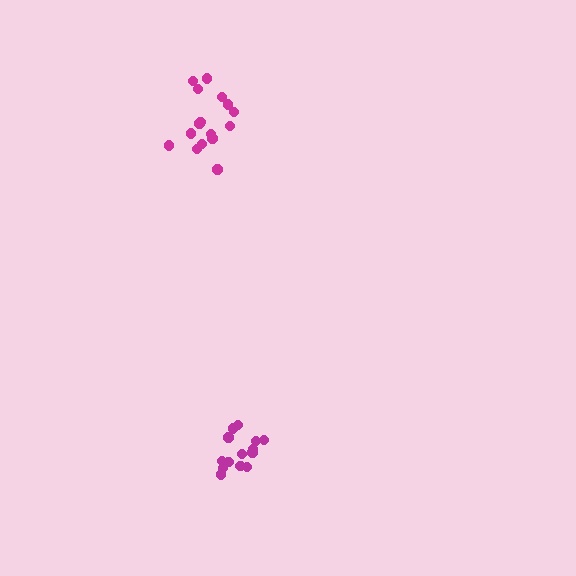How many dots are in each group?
Group 1: 14 dots, Group 2: 16 dots (30 total).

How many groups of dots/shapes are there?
There are 2 groups.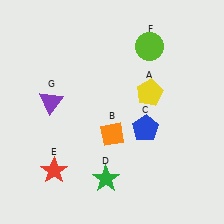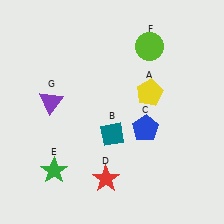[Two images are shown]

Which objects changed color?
B changed from orange to teal. D changed from green to red. E changed from red to green.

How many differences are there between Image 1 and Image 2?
There are 3 differences between the two images.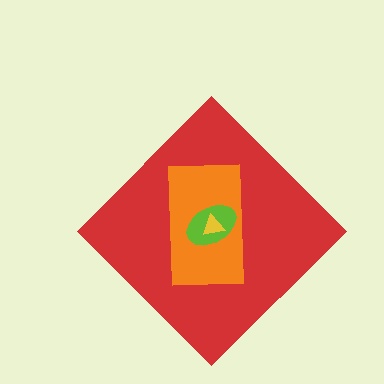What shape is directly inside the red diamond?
The orange rectangle.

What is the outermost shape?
The red diamond.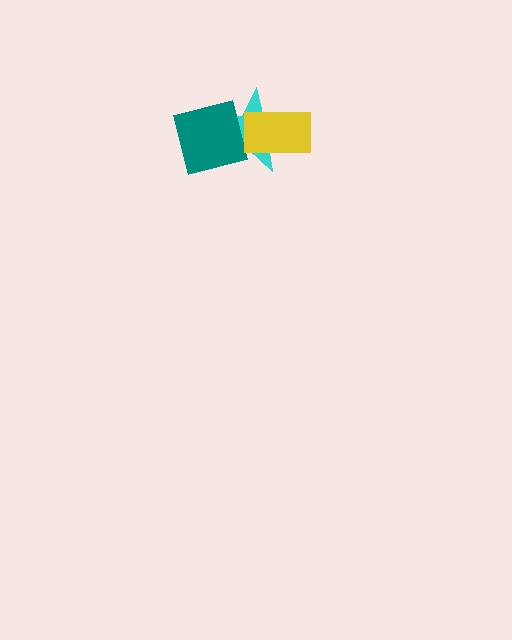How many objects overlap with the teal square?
2 objects overlap with the teal square.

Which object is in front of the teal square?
The yellow rectangle is in front of the teal square.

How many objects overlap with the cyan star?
2 objects overlap with the cyan star.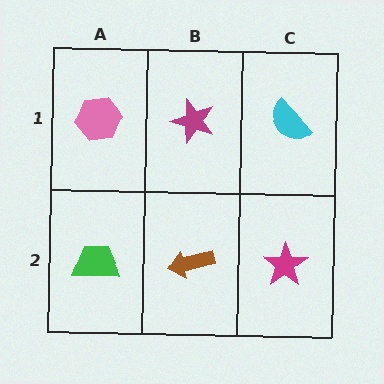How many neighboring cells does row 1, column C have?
2.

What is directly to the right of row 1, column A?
A magenta star.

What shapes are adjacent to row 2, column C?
A cyan semicircle (row 1, column C), a brown arrow (row 2, column B).